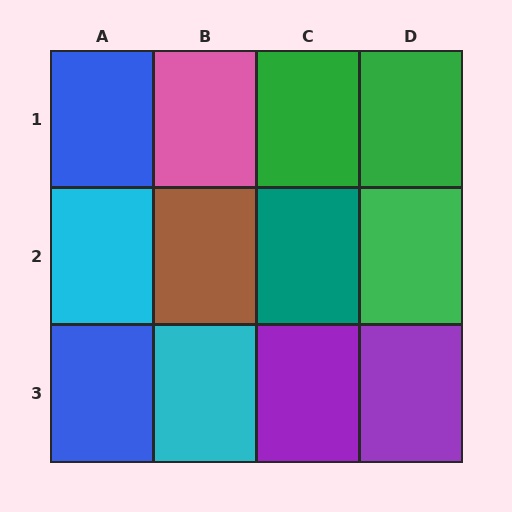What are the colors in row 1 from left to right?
Blue, pink, green, green.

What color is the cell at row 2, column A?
Cyan.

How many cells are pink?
1 cell is pink.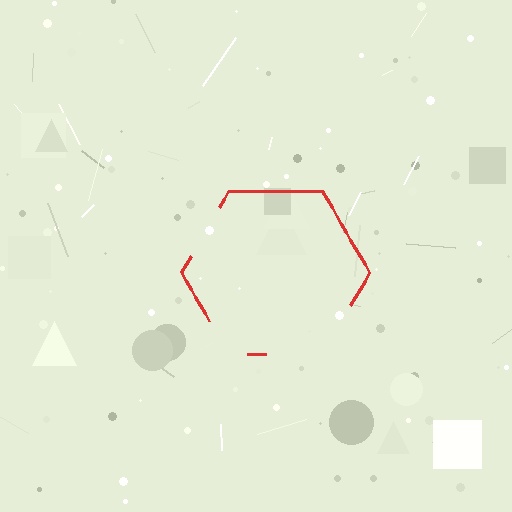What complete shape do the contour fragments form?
The contour fragments form a hexagon.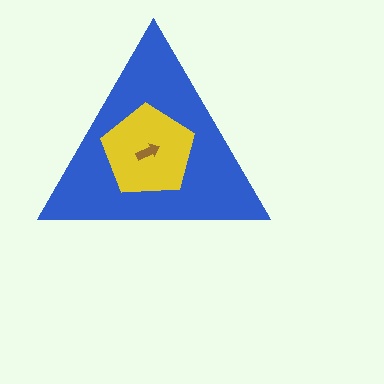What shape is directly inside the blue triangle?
The yellow pentagon.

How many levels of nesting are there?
3.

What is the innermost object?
The brown arrow.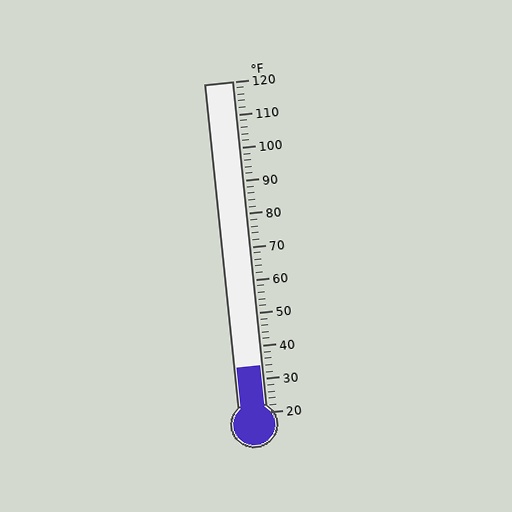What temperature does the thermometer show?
The thermometer shows approximately 34°F.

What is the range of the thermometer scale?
The thermometer scale ranges from 20°F to 120°F.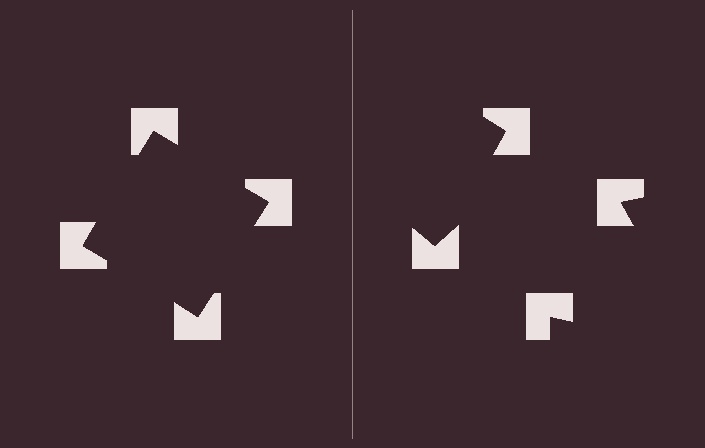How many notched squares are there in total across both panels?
8 — 4 on each side.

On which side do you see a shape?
An illusory square appears on the left side. On the right side the wedge cuts are rotated, so no coherent shape forms.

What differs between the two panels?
The notched squares are positioned identically on both sides; only the wedge orientations differ. On the left they align to a square; on the right they are misaligned.